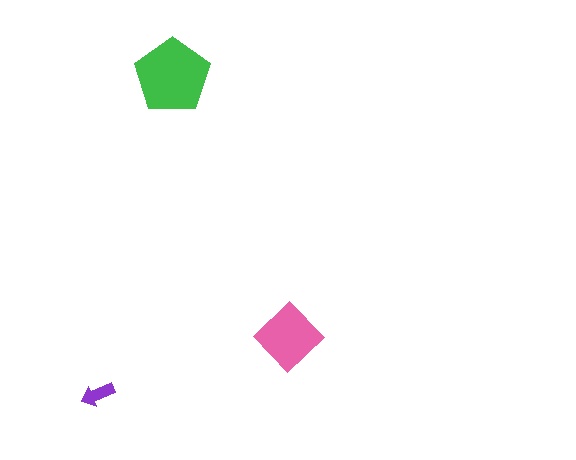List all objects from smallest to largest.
The purple arrow, the pink diamond, the green pentagon.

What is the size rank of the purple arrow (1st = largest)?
3rd.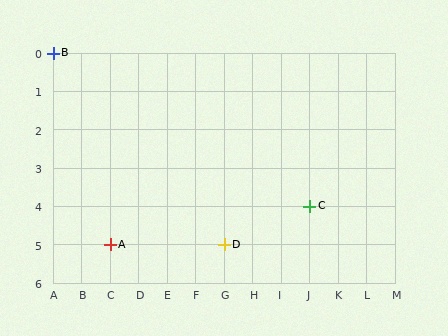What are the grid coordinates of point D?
Point D is at grid coordinates (G, 5).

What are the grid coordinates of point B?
Point B is at grid coordinates (A, 0).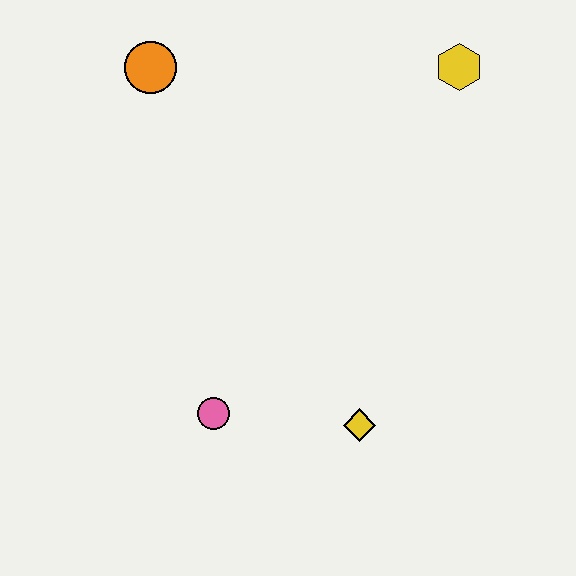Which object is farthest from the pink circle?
The yellow hexagon is farthest from the pink circle.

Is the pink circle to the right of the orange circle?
Yes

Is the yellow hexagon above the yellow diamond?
Yes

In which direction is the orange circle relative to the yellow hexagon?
The orange circle is to the left of the yellow hexagon.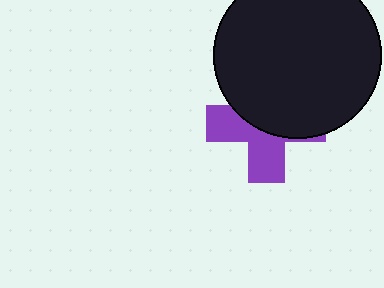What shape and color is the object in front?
The object in front is a black circle.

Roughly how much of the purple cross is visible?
About half of it is visible (roughly 46%).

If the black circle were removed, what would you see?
You would see the complete purple cross.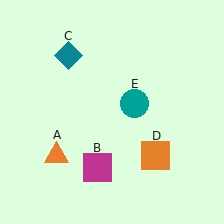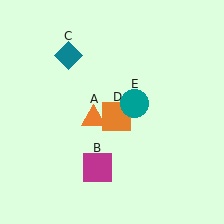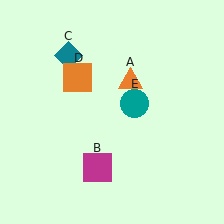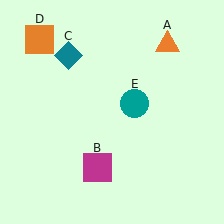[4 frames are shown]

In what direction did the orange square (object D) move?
The orange square (object D) moved up and to the left.